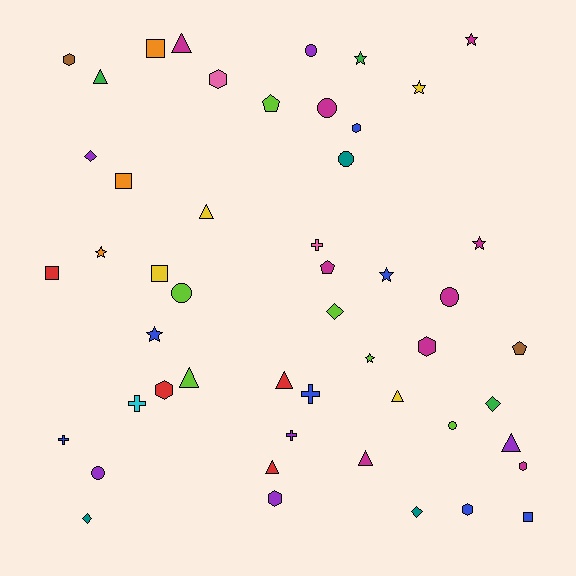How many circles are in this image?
There are 7 circles.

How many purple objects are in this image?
There are 6 purple objects.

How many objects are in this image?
There are 50 objects.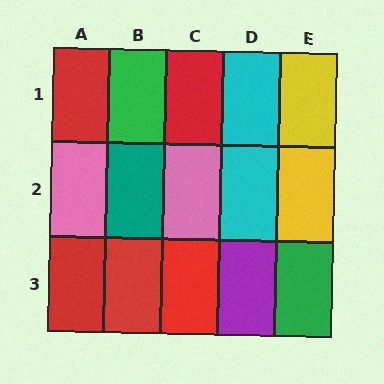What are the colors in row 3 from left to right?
Red, red, red, purple, green.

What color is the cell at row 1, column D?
Cyan.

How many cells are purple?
1 cell is purple.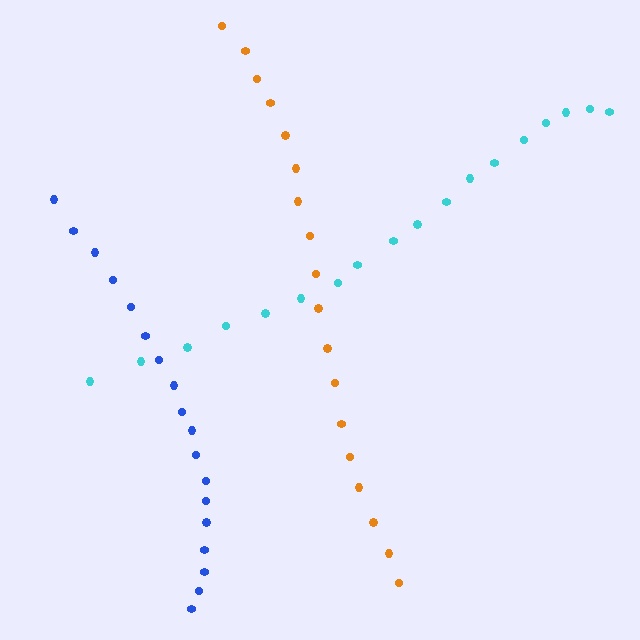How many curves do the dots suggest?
There are 3 distinct paths.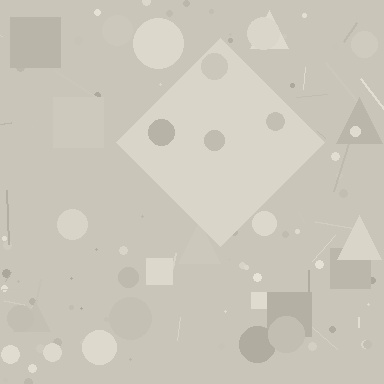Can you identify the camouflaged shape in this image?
The camouflaged shape is a diamond.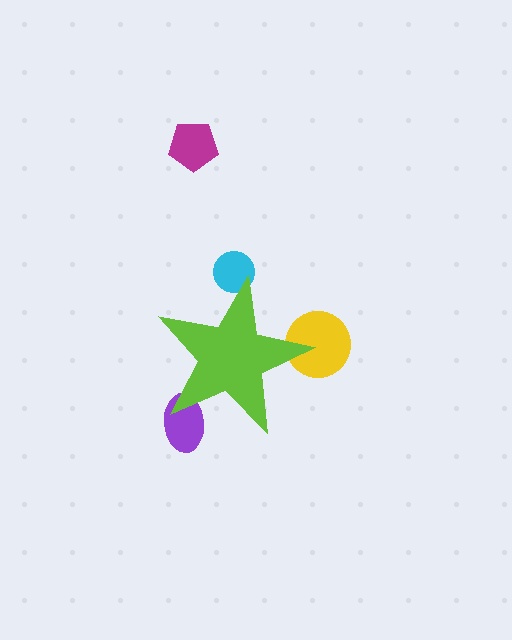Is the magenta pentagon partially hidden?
No, the magenta pentagon is fully visible.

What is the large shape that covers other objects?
A lime star.